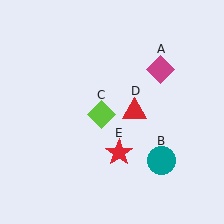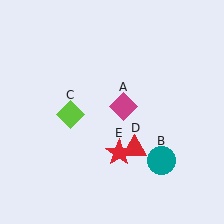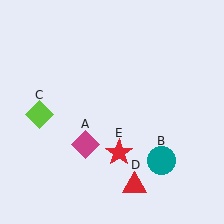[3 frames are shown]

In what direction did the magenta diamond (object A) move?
The magenta diamond (object A) moved down and to the left.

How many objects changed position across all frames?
3 objects changed position: magenta diamond (object A), lime diamond (object C), red triangle (object D).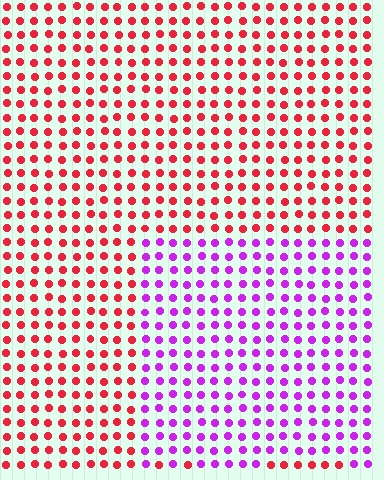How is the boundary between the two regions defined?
The boundary is defined purely by a slight shift in hue (about 61 degrees). Spacing, size, and orientation are identical on both sides.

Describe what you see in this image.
The image is filled with small red elements in a uniform arrangement. A rectangle-shaped region is visible where the elements are tinted to a slightly different hue, forming a subtle color boundary.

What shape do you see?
I see a rectangle.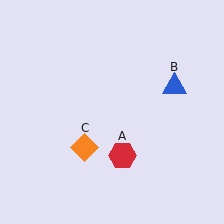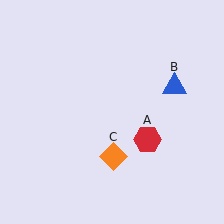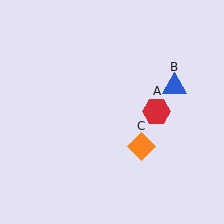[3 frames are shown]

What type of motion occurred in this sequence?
The red hexagon (object A), orange diamond (object C) rotated counterclockwise around the center of the scene.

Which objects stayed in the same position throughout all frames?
Blue triangle (object B) remained stationary.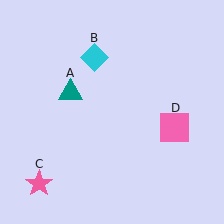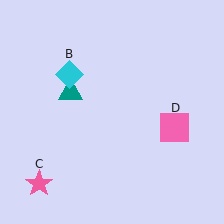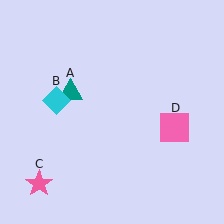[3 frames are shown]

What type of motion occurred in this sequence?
The cyan diamond (object B) rotated counterclockwise around the center of the scene.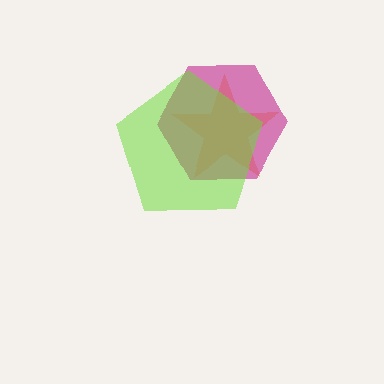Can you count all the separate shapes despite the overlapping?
Yes, there are 3 separate shapes.